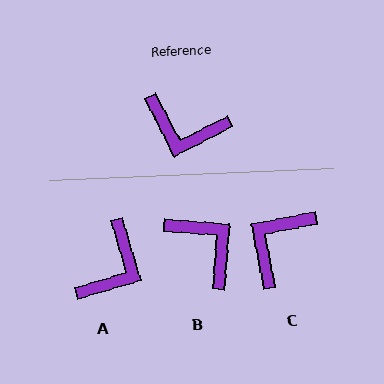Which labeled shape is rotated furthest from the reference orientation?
B, about 148 degrees away.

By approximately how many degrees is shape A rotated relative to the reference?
Approximately 79 degrees counter-clockwise.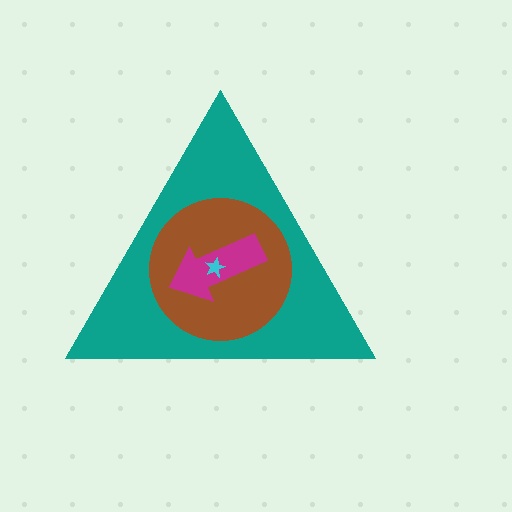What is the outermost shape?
The teal triangle.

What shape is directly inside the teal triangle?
The brown circle.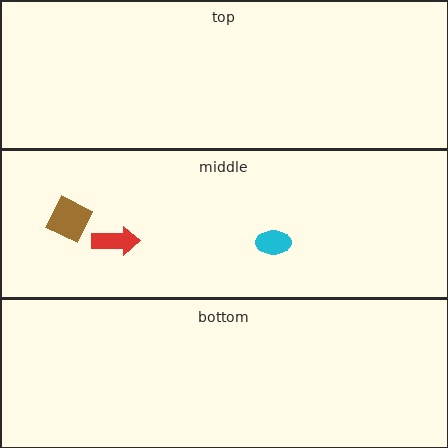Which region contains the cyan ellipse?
The middle region.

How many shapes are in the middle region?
3.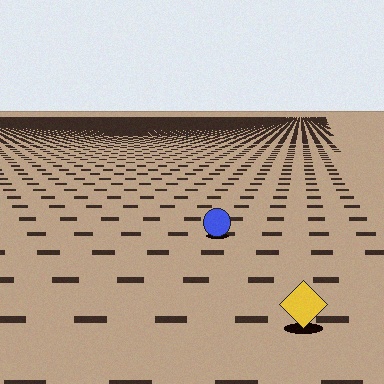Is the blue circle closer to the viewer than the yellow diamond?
No. The yellow diamond is closer — you can tell from the texture gradient: the ground texture is coarser near it.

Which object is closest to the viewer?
The yellow diamond is closest. The texture marks near it are larger and more spread out.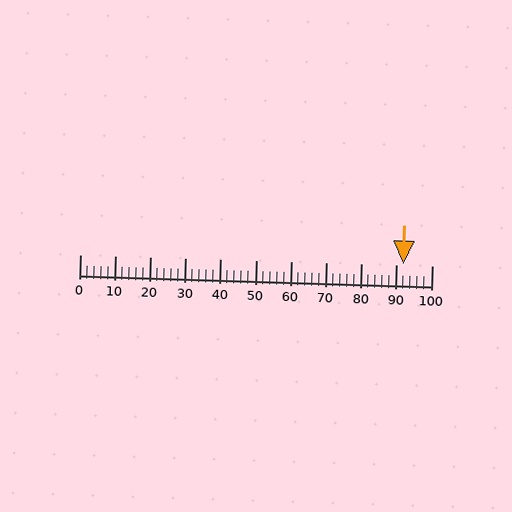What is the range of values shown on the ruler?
The ruler shows values from 0 to 100.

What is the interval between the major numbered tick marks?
The major tick marks are spaced 10 units apart.